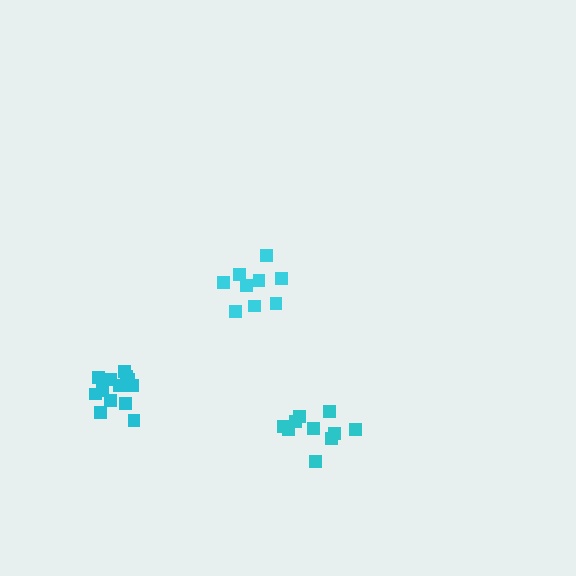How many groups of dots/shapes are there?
There are 3 groups.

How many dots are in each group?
Group 1: 14 dots, Group 2: 9 dots, Group 3: 10 dots (33 total).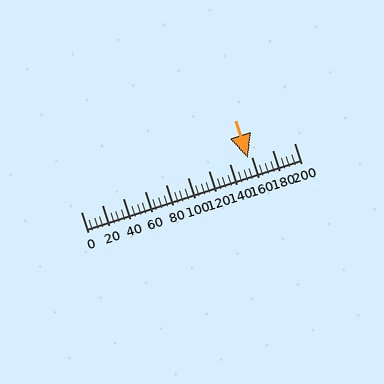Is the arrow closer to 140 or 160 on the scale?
The arrow is closer to 160.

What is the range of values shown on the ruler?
The ruler shows values from 0 to 200.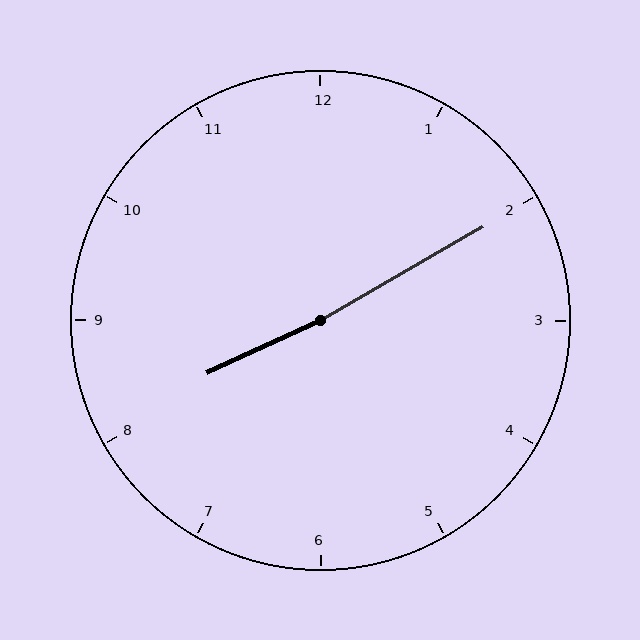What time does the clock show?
8:10.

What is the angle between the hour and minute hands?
Approximately 175 degrees.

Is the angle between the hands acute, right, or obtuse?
It is obtuse.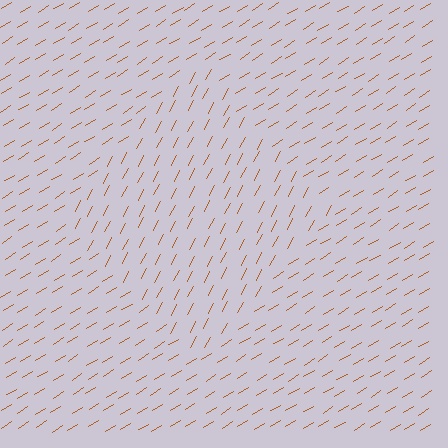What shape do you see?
I see a diamond.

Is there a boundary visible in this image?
Yes, there is a texture boundary formed by a change in line orientation.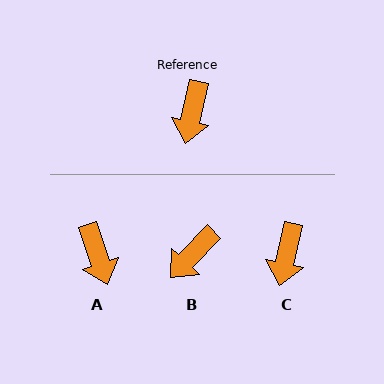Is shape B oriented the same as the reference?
No, it is off by about 31 degrees.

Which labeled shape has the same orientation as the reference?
C.